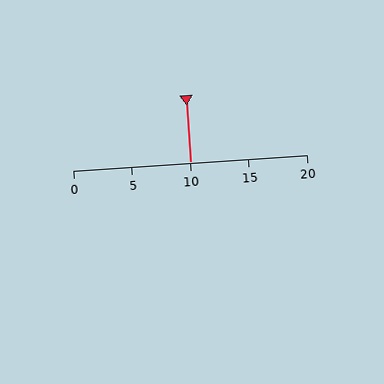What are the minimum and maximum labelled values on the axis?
The axis runs from 0 to 20.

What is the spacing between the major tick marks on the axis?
The major ticks are spaced 5 apart.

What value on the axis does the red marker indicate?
The marker indicates approximately 10.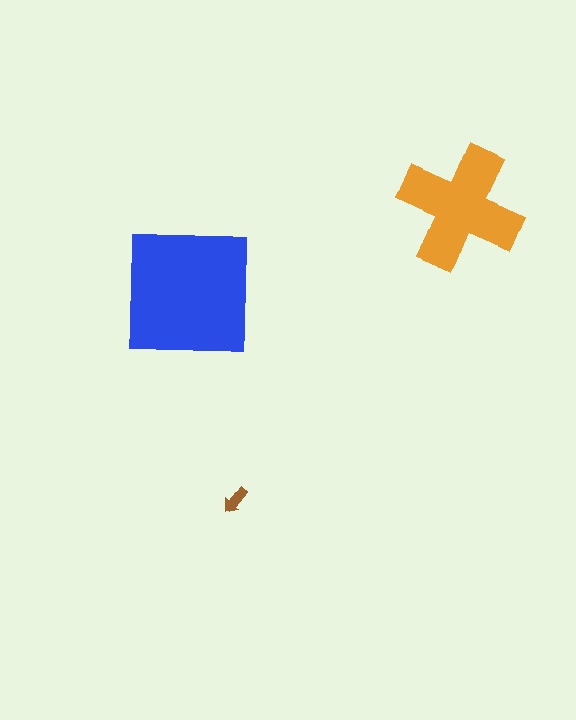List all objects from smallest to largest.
The brown arrow, the orange cross, the blue square.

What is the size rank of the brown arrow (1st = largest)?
3rd.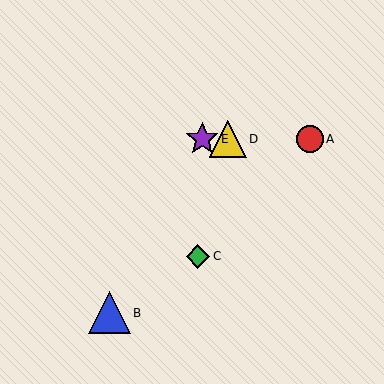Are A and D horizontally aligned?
Yes, both are at y≈139.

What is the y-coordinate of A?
Object A is at y≈139.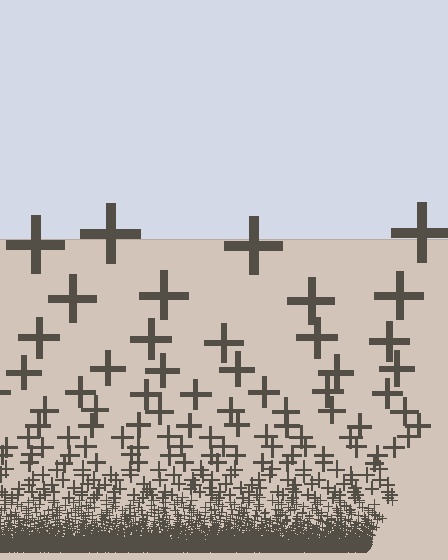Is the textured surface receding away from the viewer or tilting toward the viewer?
The surface appears to tilt toward the viewer. Texture elements get larger and sparser toward the top.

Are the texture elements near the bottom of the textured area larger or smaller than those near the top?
Smaller. The gradient is inverted — elements near the bottom are smaller and denser.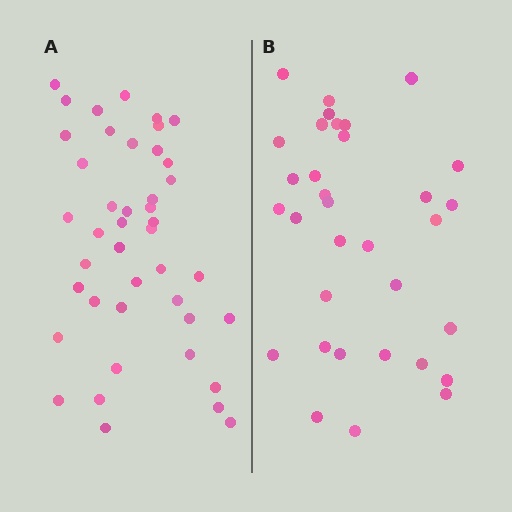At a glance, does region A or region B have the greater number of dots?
Region A (the left region) has more dots.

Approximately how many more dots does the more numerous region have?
Region A has roughly 10 or so more dots than region B.